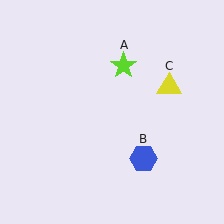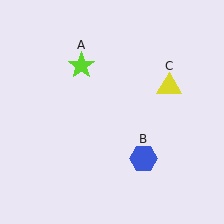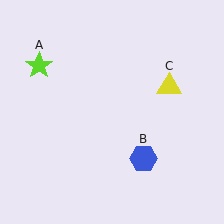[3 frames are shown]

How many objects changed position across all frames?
1 object changed position: lime star (object A).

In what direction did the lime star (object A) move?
The lime star (object A) moved left.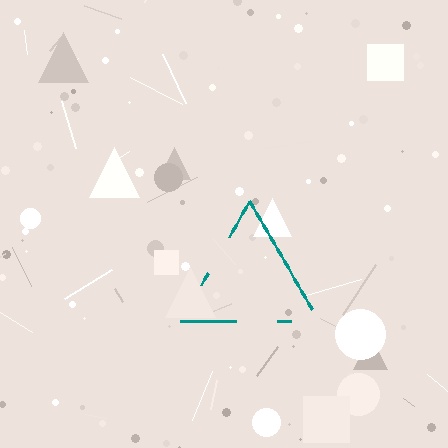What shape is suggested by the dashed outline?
The dashed outline suggests a triangle.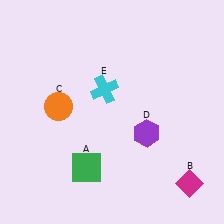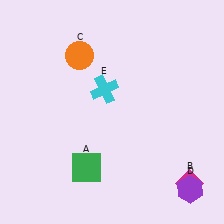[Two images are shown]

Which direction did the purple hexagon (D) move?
The purple hexagon (D) moved down.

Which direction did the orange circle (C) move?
The orange circle (C) moved up.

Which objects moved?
The objects that moved are: the orange circle (C), the purple hexagon (D).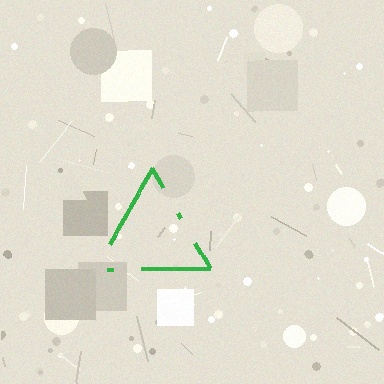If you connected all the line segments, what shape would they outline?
They would outline a triangle.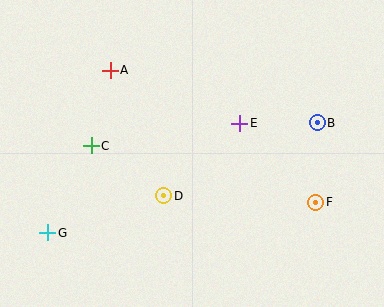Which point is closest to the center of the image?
Point D at (164, 196) is closest to the center.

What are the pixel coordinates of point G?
Point G is at (48, 233).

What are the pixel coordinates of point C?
Point C is at (91, 146).